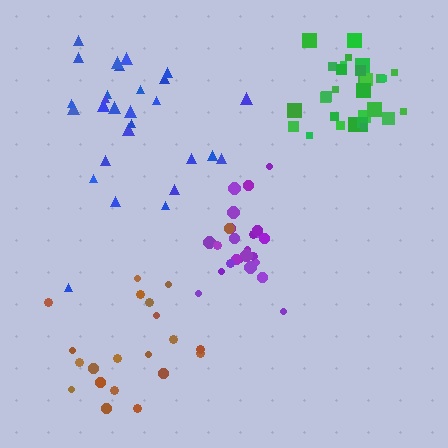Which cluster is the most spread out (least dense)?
Brown.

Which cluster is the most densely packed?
Green.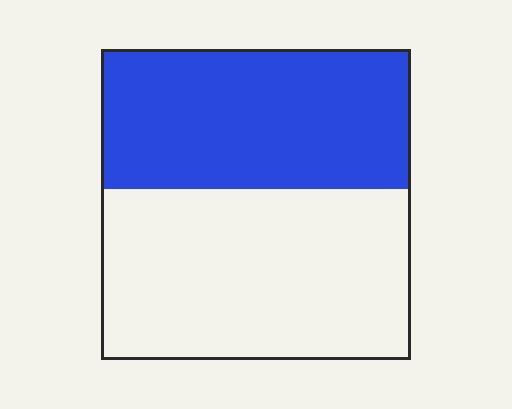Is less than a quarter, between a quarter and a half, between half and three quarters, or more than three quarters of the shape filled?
Between a quarter and a half.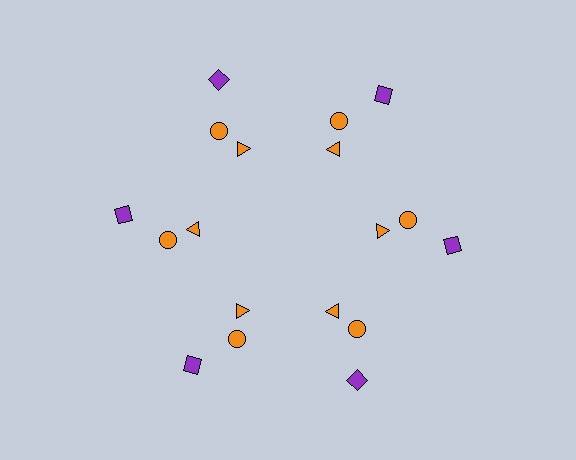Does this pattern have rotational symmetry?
Yes, this pattern has 6-fold rotational symmetry. It looks the same after rotating 60 degrees around the center.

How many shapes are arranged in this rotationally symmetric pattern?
There are 18 shapes, arranged in 6 groups of 3.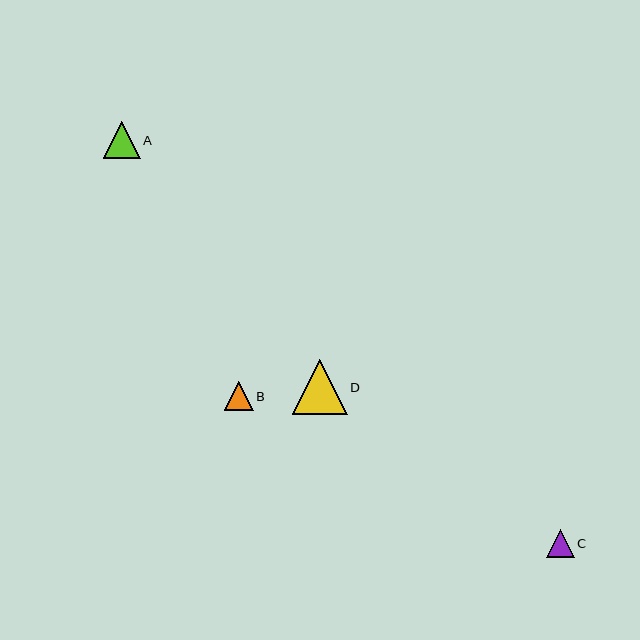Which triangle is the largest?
Triangle D is the largest with a size of approximately 55 pixels.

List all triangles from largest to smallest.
From largest to smallest: D, A, B, C.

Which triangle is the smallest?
Triangle C is the smallest with a size of approximately 28 pixels.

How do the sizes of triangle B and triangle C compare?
Triangle B and triangle C are approximately the same size.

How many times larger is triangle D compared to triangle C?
Triangle D is approximately 2.0 times the size of triangle C.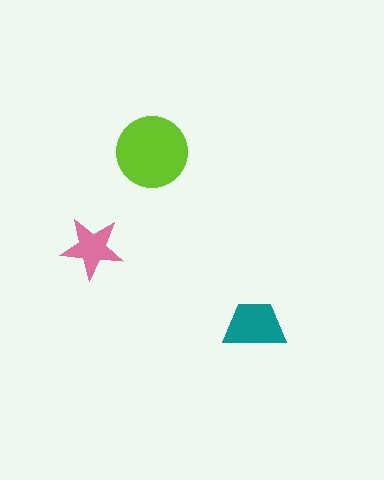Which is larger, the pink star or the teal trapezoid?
The teal trapezoid.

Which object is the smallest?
The pink star.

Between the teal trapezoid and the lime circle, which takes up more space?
The lime circle.